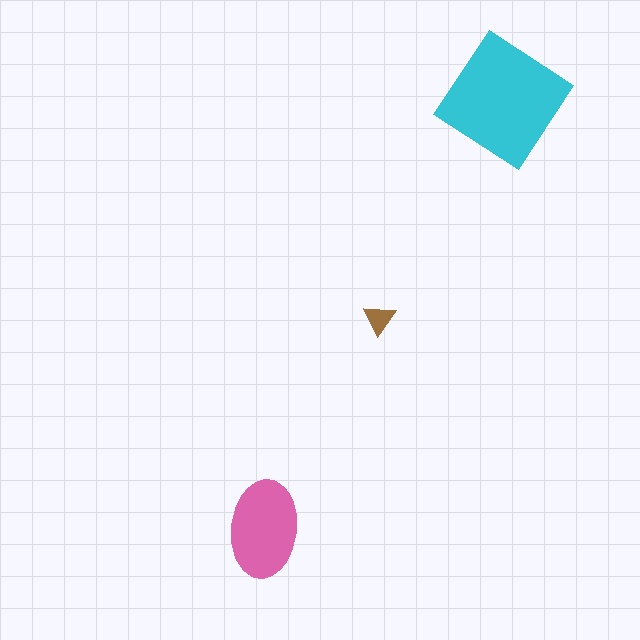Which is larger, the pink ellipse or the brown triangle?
The pink ellipse.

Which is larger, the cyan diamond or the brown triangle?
The cyan diamond.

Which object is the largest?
The cyan diamond.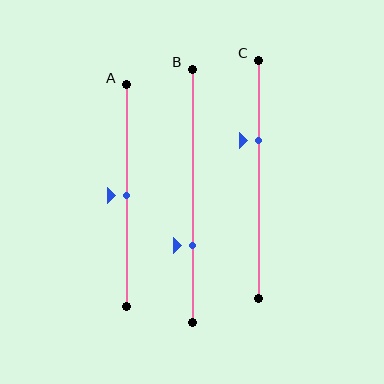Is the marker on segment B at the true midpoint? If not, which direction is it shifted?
No, the marker on segment B is shifted downward by about 19% of the segment length.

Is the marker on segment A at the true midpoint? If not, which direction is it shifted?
Yes, the marker on segment A is at the true midpoint.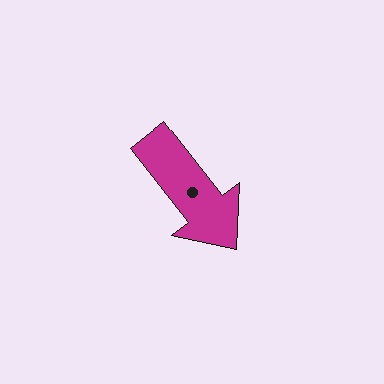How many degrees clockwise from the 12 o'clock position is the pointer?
Approximately 142 degrees.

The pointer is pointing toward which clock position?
Roughly 5 o'clock.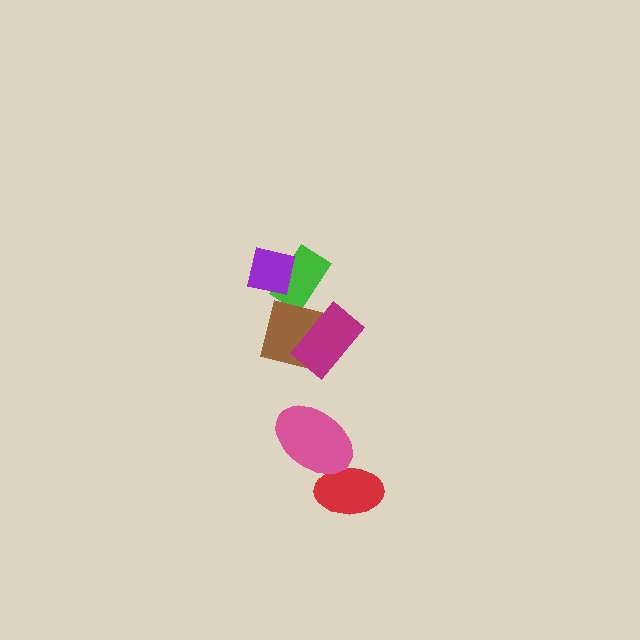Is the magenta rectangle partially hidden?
No, no other shape covers it.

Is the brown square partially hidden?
Yes, it is partially covered by another shape.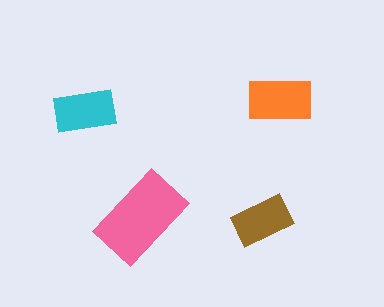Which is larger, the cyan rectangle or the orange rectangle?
The orange one.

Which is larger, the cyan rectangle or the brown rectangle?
The cyan one.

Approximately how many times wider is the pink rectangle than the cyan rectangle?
About 1.5 times wider.